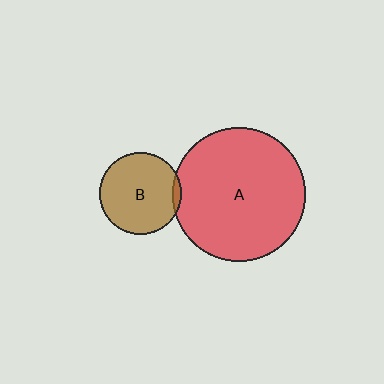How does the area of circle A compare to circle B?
Approximately 2.6 times.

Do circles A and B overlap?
Yes.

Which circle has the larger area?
Circle A (red).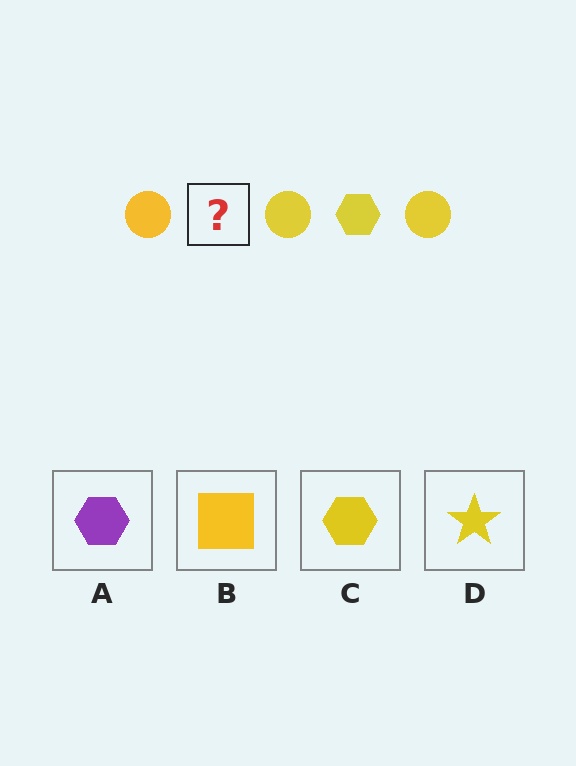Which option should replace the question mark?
Option C.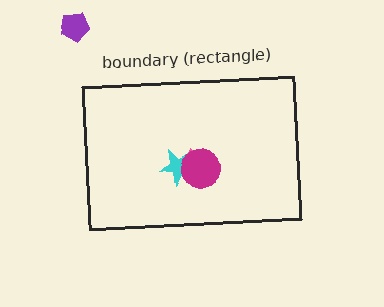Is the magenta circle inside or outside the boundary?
Inside.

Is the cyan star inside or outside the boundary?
Inside.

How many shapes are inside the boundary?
3 inside, 1 outside.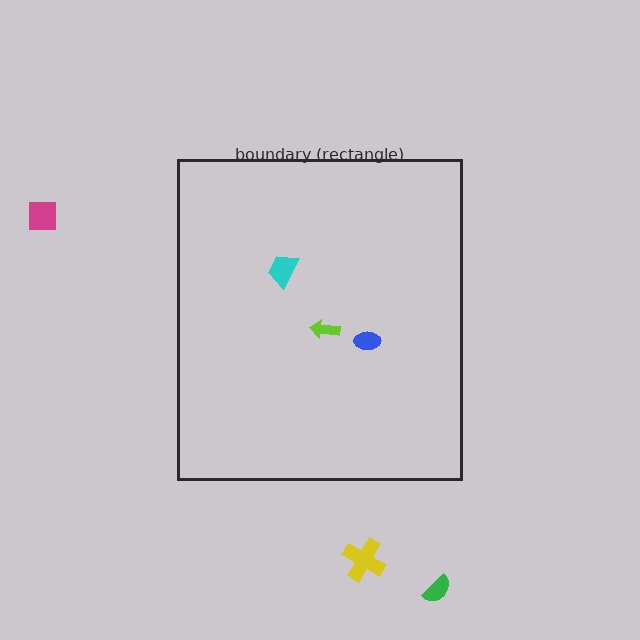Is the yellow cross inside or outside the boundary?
Outside.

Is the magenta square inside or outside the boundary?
Outside.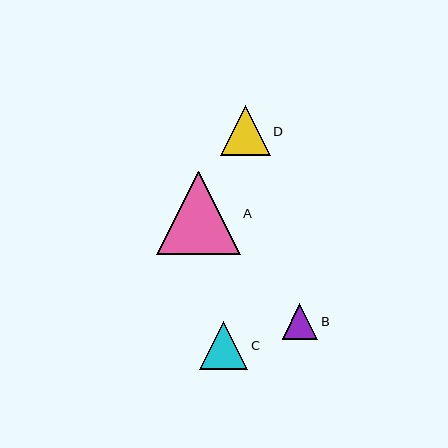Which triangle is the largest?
Triangle A is the largest with a size of approximately 83 pixels.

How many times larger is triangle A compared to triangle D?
Triangle A is approximately 1.7 times the size of triangle D.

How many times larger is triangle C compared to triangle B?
Triangle C is approximately 1.3 times the size of triangle B.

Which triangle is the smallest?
Triangle B is the smallest with a size of approximately 36 pixels.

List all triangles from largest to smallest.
From largest to smallest: A, D, C, B.